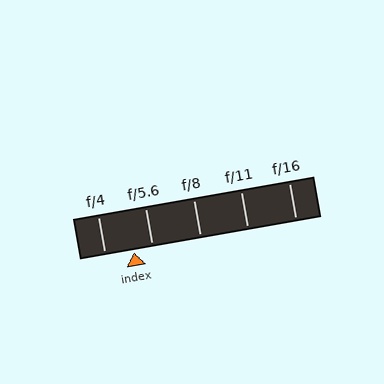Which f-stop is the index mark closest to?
The index mark is closest to f/5.6.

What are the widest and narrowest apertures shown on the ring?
The widest aperture shown is f/4 and the narrowest is f/16.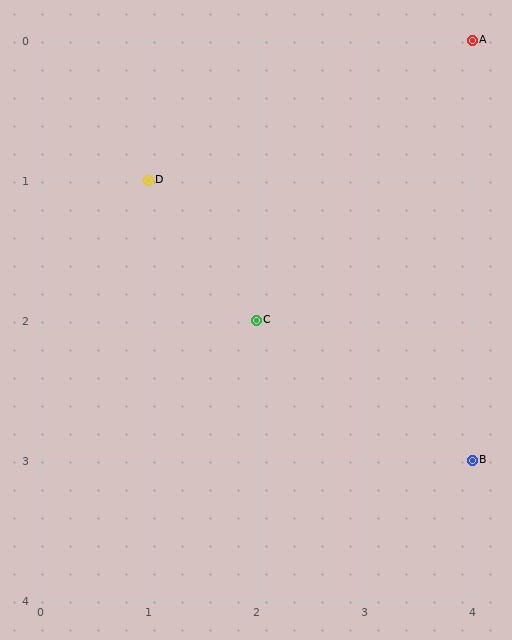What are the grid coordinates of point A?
Point A is at grid coordinates (4, 0).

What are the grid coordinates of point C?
Point C is at grid coordinates (2, 2).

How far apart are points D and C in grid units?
Points D and C are 1 column and 1 row apart (about 1.4 grid units diagonally).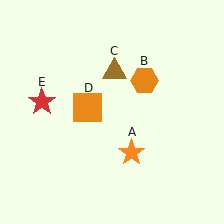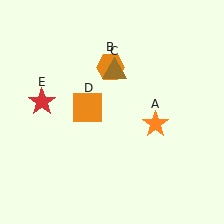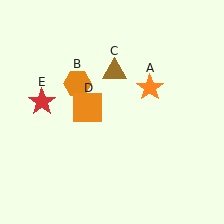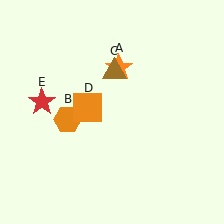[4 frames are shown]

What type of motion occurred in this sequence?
The orange star (object A), orange hexagon (object B) rotated counterclockwise around the center of the scene.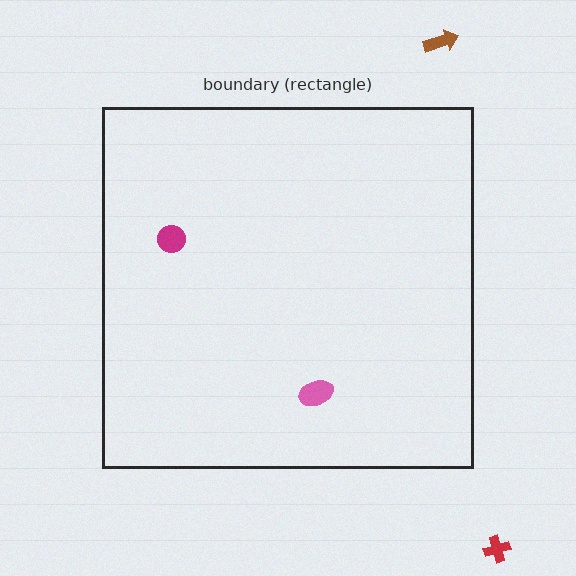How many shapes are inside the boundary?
2 inside, 2 outside.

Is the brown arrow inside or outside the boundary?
Outside.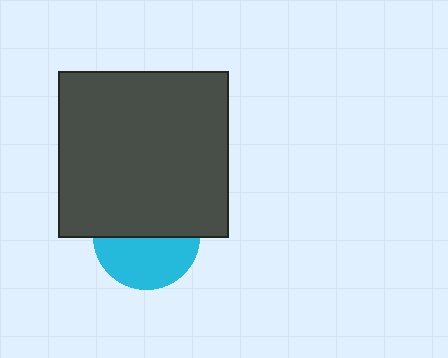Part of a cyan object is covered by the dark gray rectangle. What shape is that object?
It is a circle.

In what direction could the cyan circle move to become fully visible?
The cyan circle could move down. That would shift it out from behind the dark gray rectangle entirely.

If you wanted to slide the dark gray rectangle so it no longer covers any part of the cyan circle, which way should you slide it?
Slide it up — that is the most direct way to separate the two shapes.